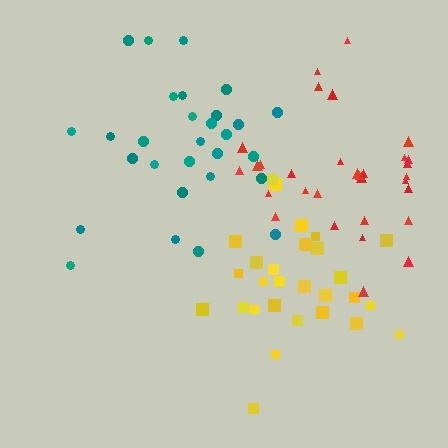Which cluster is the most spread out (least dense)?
Red.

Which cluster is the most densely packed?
Yellow.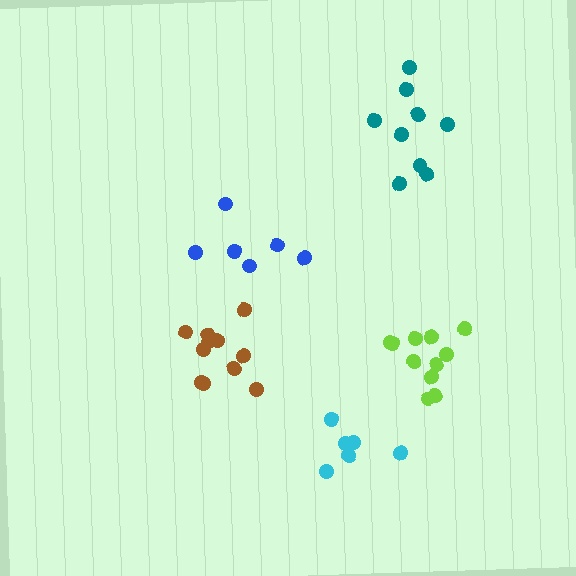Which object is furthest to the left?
The brown cluster is leftmost.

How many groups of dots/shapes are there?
There are 5 groups.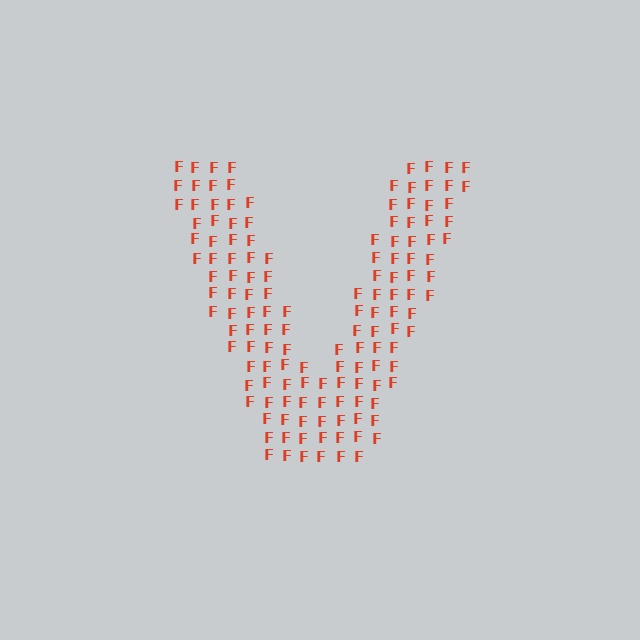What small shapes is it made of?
It is made of small letter F's.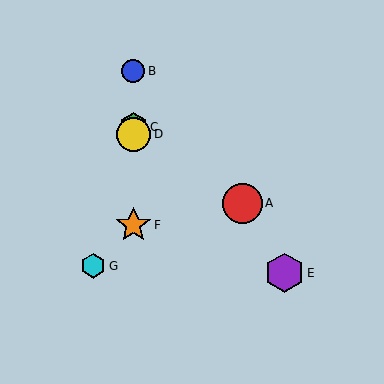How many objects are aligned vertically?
4 objects (B, C, D, F) are aligned vertically.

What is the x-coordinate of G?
Object G is at x≈93.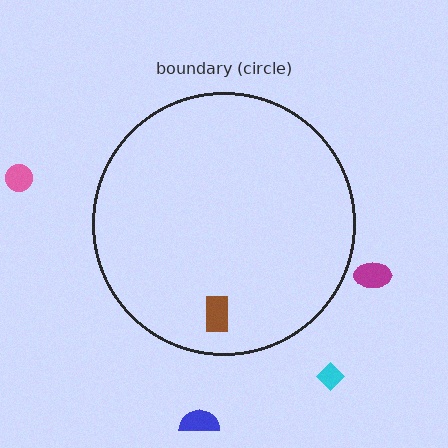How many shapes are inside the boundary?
1 inside, 4 outside.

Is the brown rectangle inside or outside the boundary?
Inside.